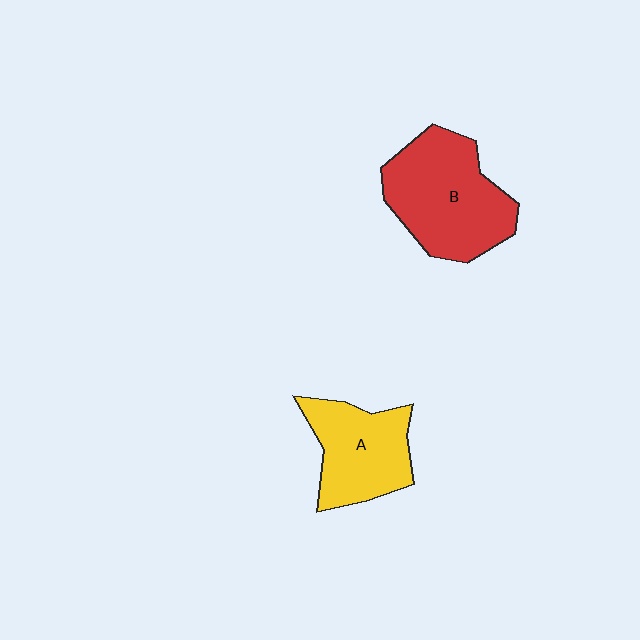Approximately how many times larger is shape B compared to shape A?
Approximately 1.4 times.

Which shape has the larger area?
Shape B (red).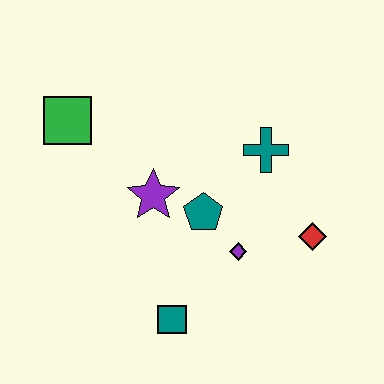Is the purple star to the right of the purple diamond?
No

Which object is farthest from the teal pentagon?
The green square is farthest from the teal pentagon.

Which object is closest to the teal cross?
The teal pentagon is closest to the teal cross.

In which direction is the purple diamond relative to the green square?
The purple diamond is to the right of the green square.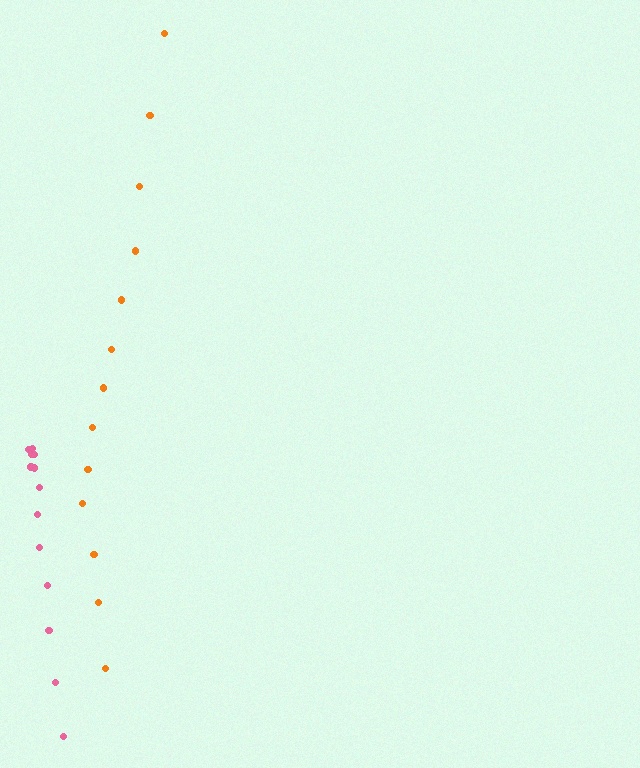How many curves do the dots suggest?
There are 2 distinct paths.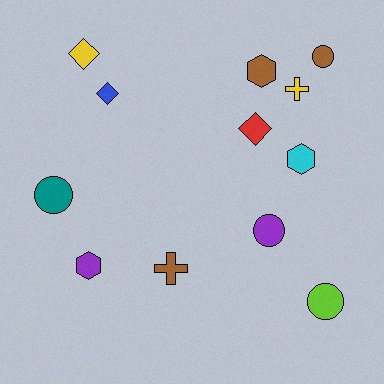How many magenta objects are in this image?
There are no magenta objects.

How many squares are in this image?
There are no squares.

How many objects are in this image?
There are 12 objects.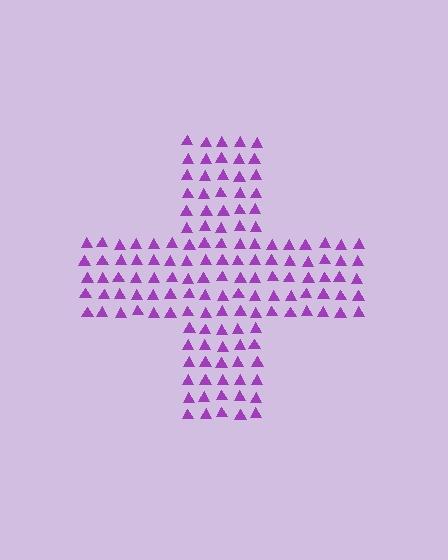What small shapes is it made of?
It is made of small triangles.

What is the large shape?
The large shape is a cross.